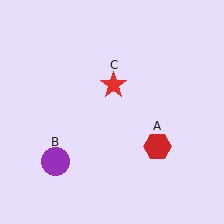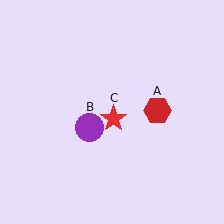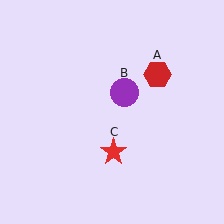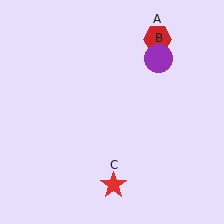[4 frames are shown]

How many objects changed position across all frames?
3 objects changed position: red hexagon (object A), purple circle (object B), red star (object C).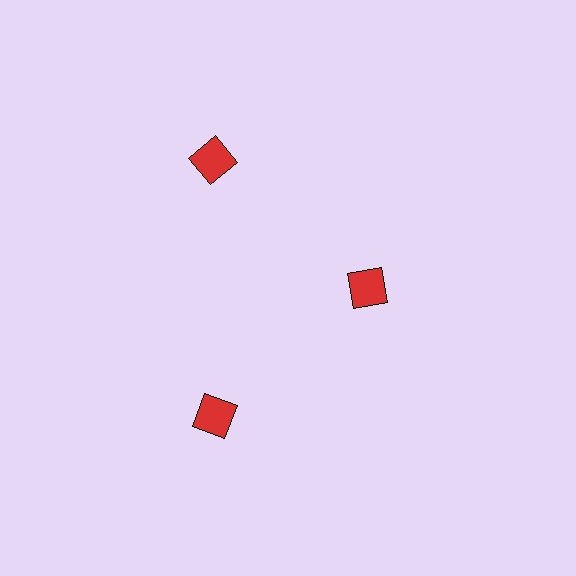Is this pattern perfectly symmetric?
No. The 3 red diamonds are arranged in a ring, but one element near the 3 o'clock position is pulled inward toward the center, breaking the 3-fold rotational symmetry.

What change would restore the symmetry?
The symmetry would be restored by moving it outward, back onto the ring so that all 3 diamonds sit at equal angles and equal distance from the center.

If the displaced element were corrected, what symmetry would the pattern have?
It would have 3-fold rotational symmetry — the pattern would map onto itself every 120 degrees.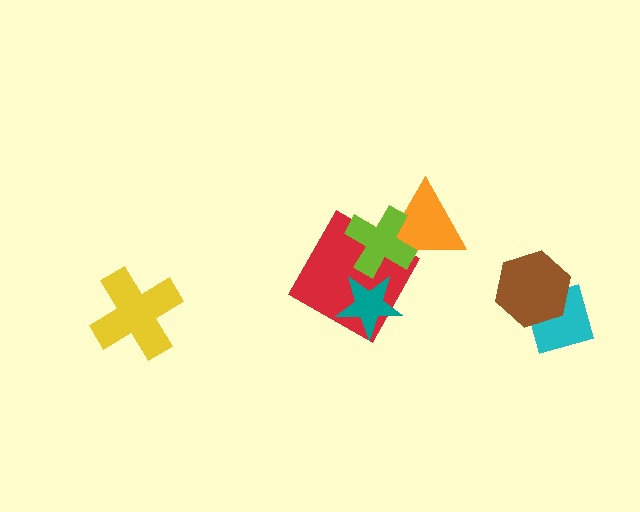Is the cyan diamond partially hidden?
Yes, it is partially covered by another shape.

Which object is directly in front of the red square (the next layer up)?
The teal star is directly in front of the red square.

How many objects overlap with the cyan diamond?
1 object overlaps with the cyan diamond.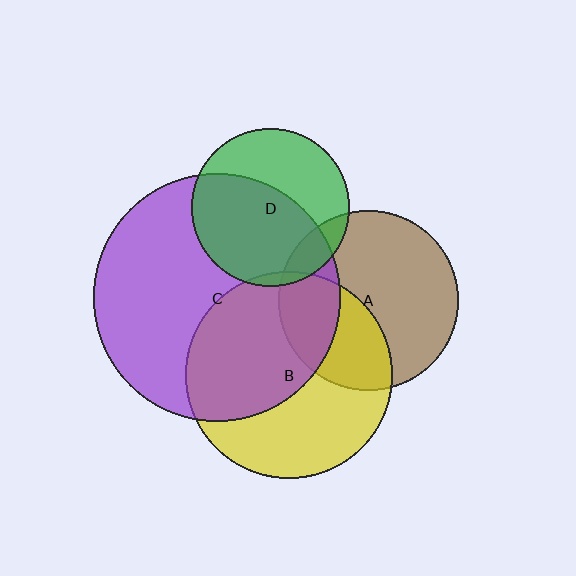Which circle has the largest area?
Circle C (purple).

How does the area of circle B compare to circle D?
Approximately 1.7 times.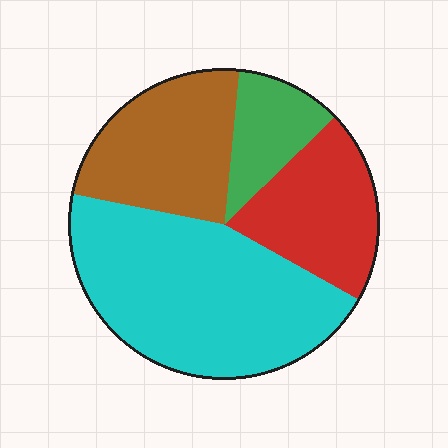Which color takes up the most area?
Cyan, at roughly 45%.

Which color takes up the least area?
Green, at roughly 10%.